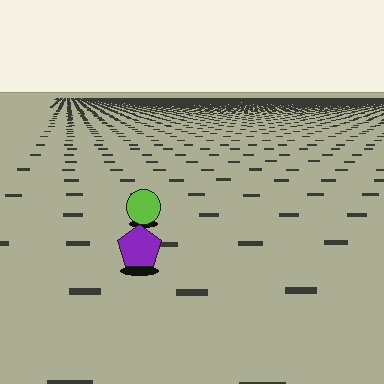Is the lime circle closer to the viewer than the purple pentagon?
No. The purple pentagon is closer — you can tell from the texture gradient: the ground texture is coarser near it.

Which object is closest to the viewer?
The purple pentagon is closest. The texture marks near it are larger and more spread out.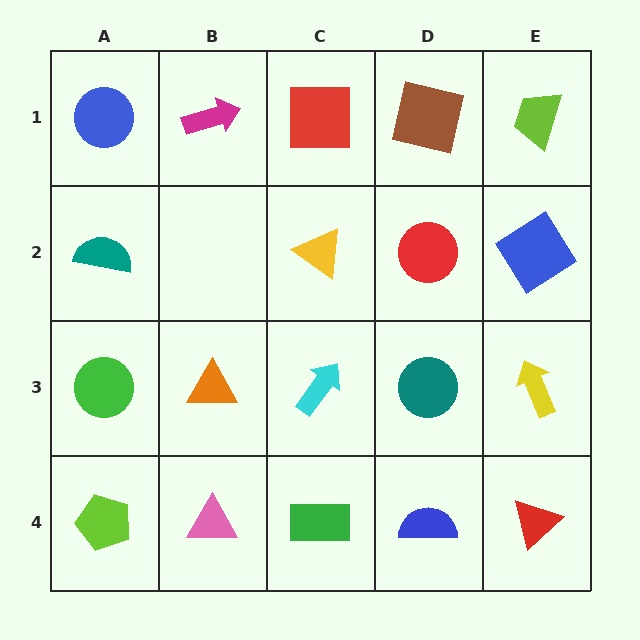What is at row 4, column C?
A green rectangle.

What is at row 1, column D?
A brown square.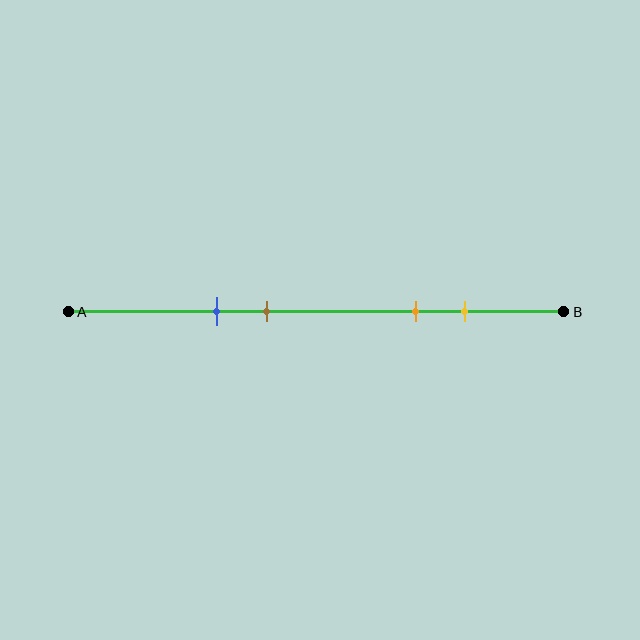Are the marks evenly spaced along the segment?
No, the marks are not evenly spaced.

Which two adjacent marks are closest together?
The blue and brown marks are the closest adjacent pair.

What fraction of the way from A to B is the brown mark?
The brown mark is approximately 40% (0.4) of the way from A to B.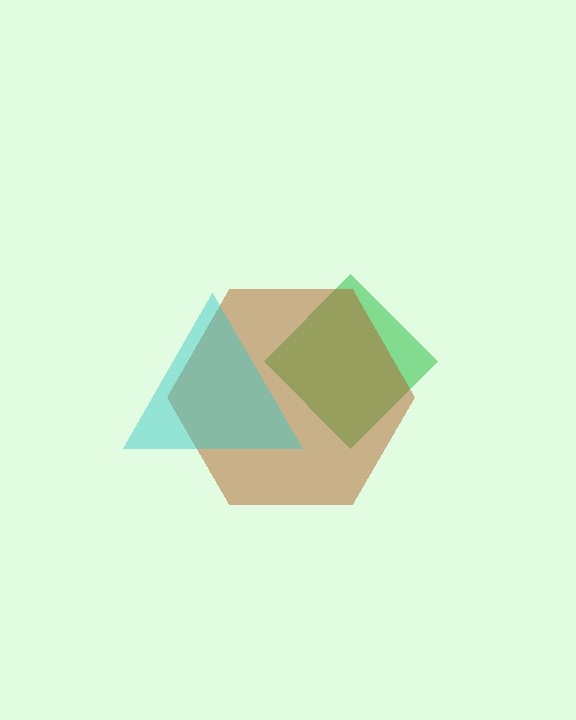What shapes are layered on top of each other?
The layered shapes are: a green diamond, a brown hexagon, a cyan triangle.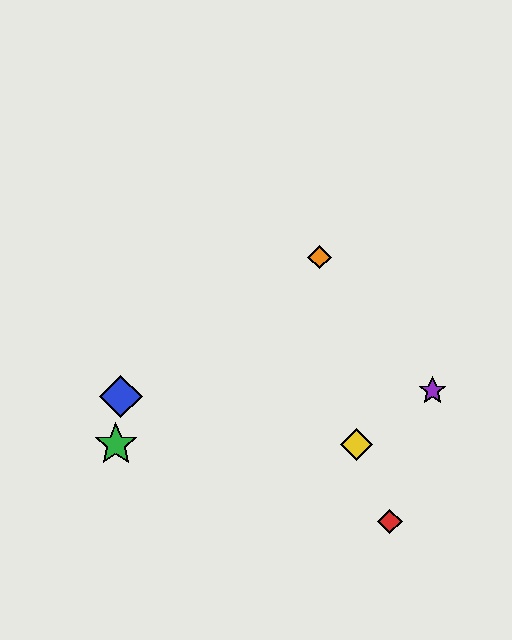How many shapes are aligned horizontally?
2 shapes (the green star, the yellow diamond) are aligned horizontally.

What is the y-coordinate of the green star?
The green star is at y≈445.